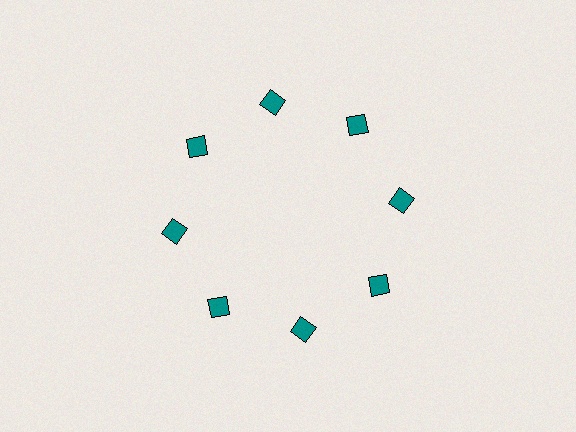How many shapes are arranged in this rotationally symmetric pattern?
There are 8 shapes, arranged in 8 groups of 1.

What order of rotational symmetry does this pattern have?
This pattern has 8-fold rotational symmetry.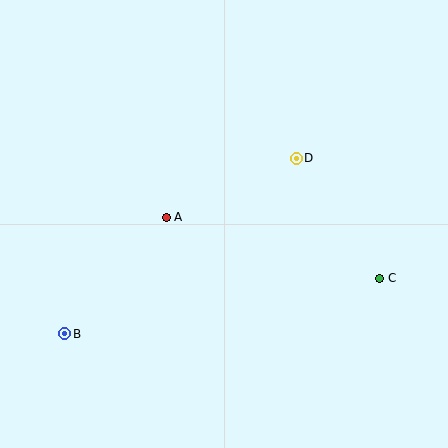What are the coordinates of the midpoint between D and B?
The midpoint between D and B is at (181, 246).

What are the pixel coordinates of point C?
Point C is at (380, 278).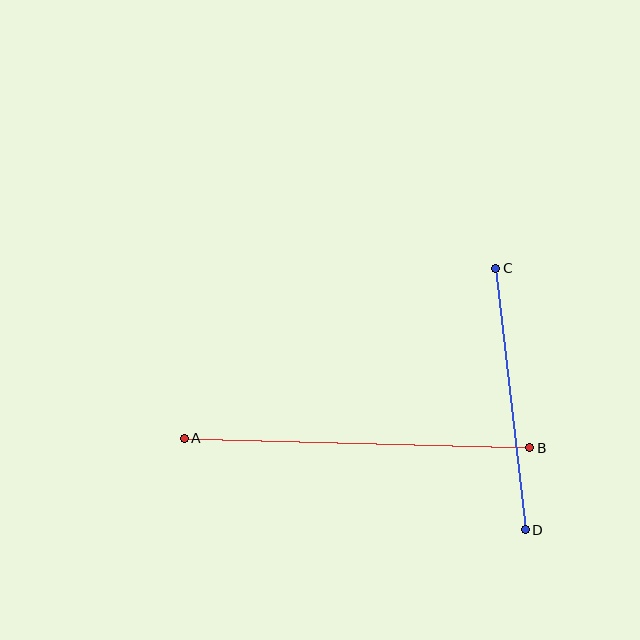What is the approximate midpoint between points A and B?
The midpoint is at approximately (357, 443) pixels.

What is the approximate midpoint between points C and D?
The midpoint is at approximately (510, 399) pixels.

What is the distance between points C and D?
The distance is approximately 263 pixels.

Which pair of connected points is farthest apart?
Points A and B are farthest apart.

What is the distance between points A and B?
The distance is approximately 346 pixels.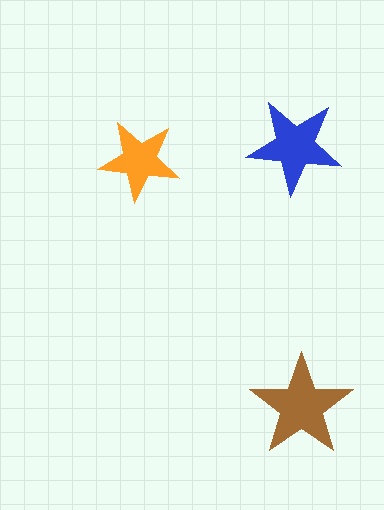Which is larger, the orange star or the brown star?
The brown one.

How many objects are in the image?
There are 3 objects in the image.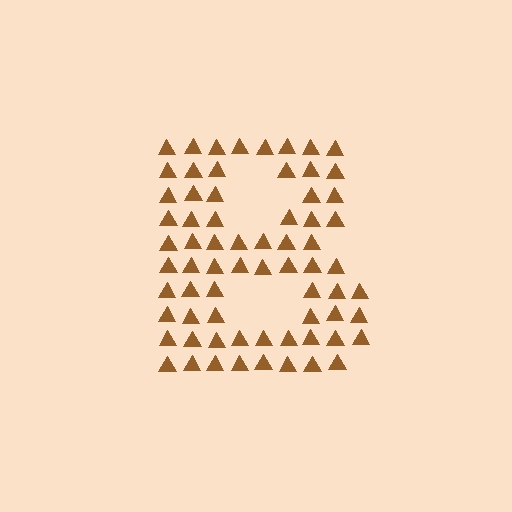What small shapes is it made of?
It is made of small triangles.